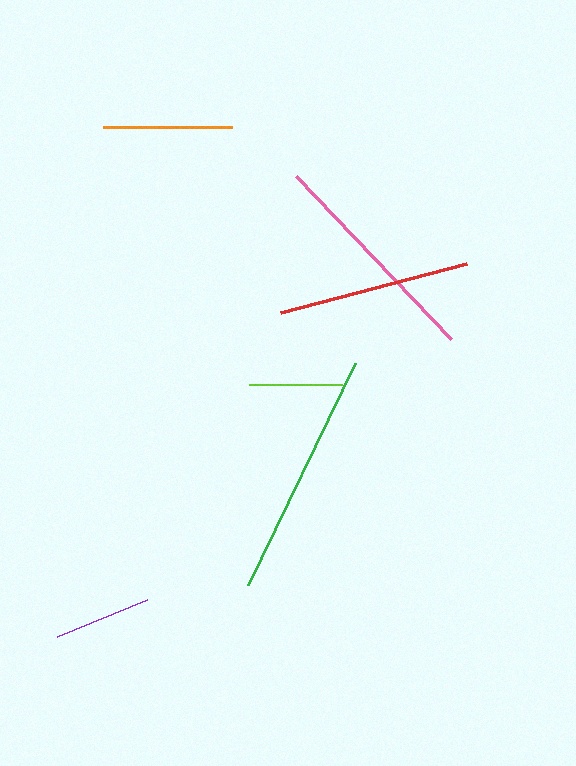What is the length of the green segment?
The green segment is approximately 246 pixels long.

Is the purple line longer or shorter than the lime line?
The purple line is longer than the lime line.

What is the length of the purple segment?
The purple segment is approximately 96 pixels long.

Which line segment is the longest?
The green line is the longest at approximately 246 pixels.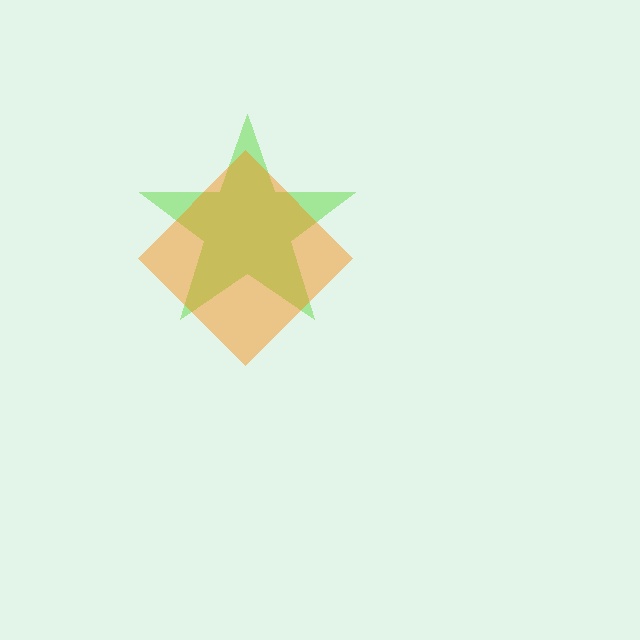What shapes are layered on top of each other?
The layered shapes are: a lime star, an orange diamond.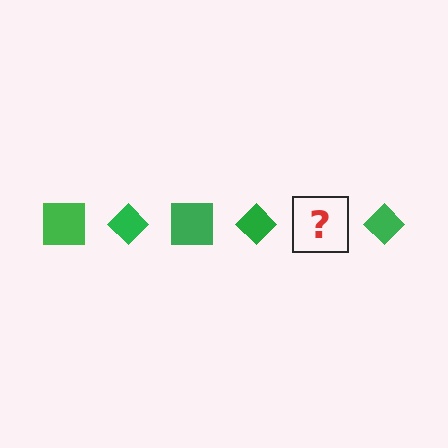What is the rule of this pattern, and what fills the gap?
The rule is that the pattern cycles through square, diamond shapes in green. The gap should be filled with a green square.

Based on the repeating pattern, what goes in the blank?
The blank should be a green square.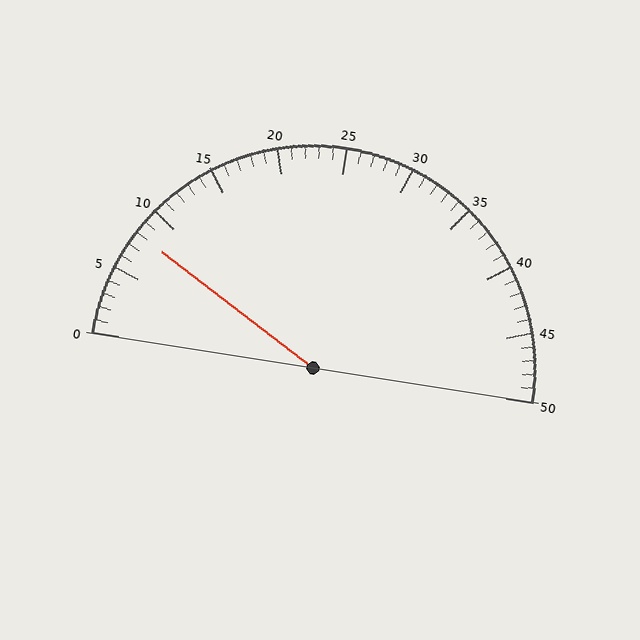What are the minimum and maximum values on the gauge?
The gauge ranges from 0 to 50.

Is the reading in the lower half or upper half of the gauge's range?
The reading is in the lower half of the range (0 to 50).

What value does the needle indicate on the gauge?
The needle indicates approximately 8.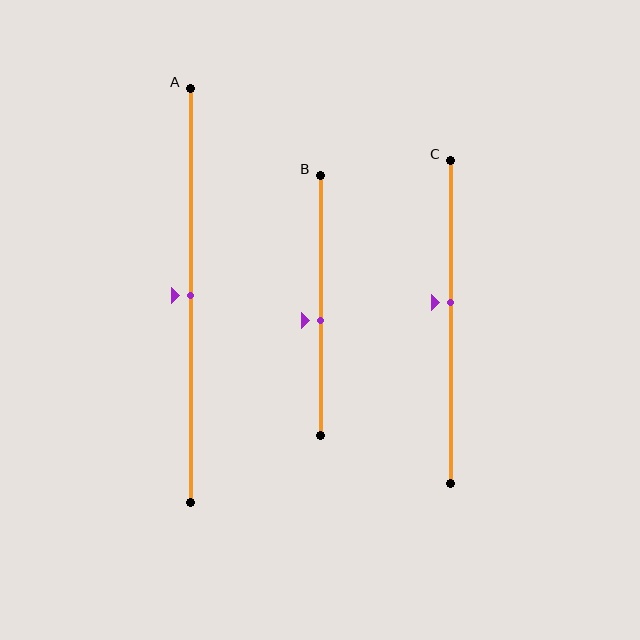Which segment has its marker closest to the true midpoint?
Segment A has its marker closest to the true midpoint.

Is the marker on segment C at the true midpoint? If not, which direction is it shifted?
No, the marker on segment C is shifted upward by about 6% of the segment length.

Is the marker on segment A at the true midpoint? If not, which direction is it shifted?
Yes, the marker on segment A is at the true midpoint.